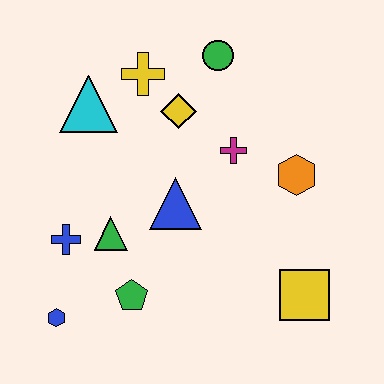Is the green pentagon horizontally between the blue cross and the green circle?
Yes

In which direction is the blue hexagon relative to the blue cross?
The blue hexagon is below the blue cross.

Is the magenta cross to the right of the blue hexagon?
Yes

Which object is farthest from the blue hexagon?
The green circle is farthest from the blue hexagon.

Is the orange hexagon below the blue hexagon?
No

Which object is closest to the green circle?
The yellow diamond is closest to the green circle.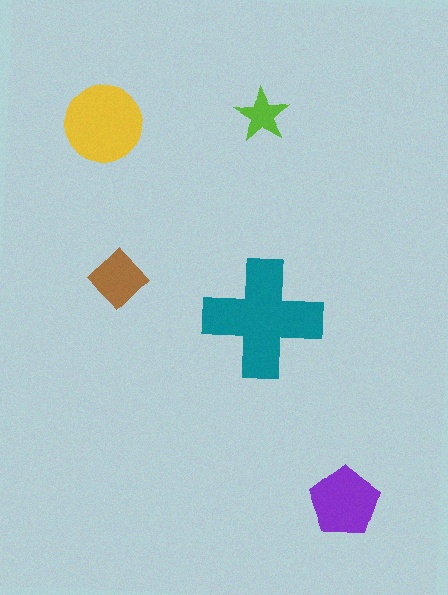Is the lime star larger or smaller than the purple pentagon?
Smaller.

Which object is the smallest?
The lime star.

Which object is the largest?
The teal cross.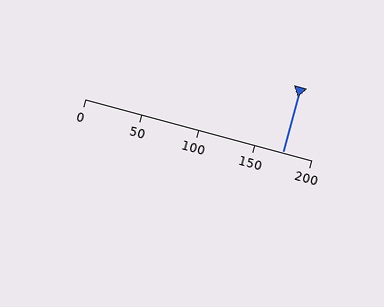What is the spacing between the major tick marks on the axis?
The major ticks are spaced 50 apart.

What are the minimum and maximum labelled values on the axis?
The axis runs from 0 to 200.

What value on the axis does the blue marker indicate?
The marker indicates approximately 175.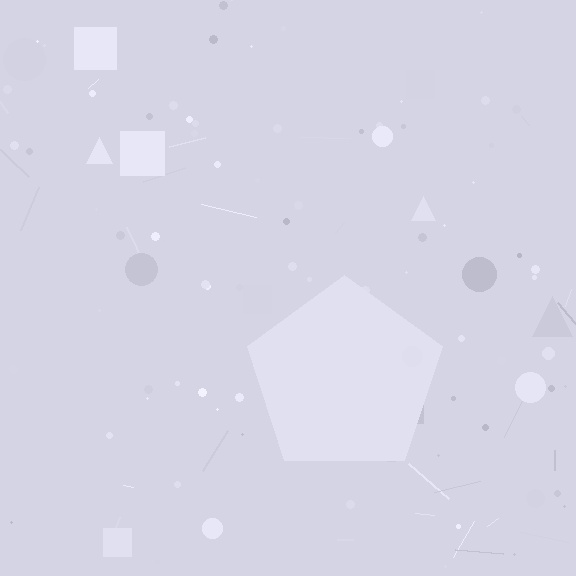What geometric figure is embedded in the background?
A pentagon is embedded in the background.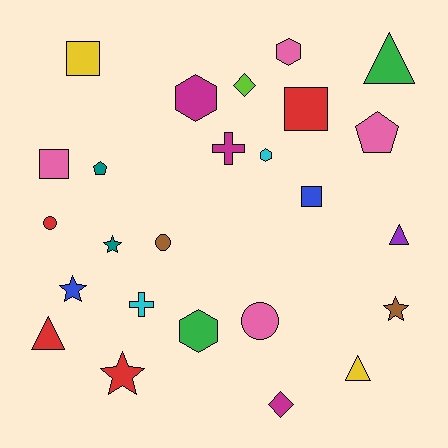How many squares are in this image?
There are 4 squares.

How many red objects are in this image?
There are 4 red objects.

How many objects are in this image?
There are 25 objects.